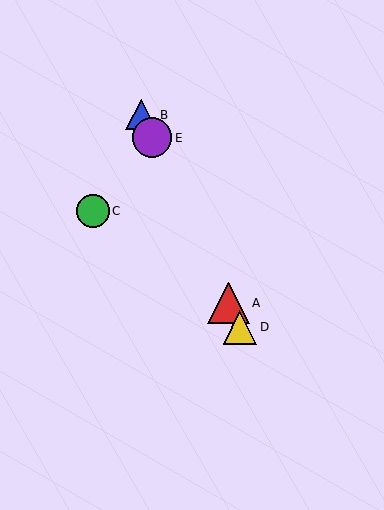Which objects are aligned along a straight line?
Objects A, B, D, E are aligned along a straight line.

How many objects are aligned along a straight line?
4 objects (A, B, D, E) are aligned along a straight line.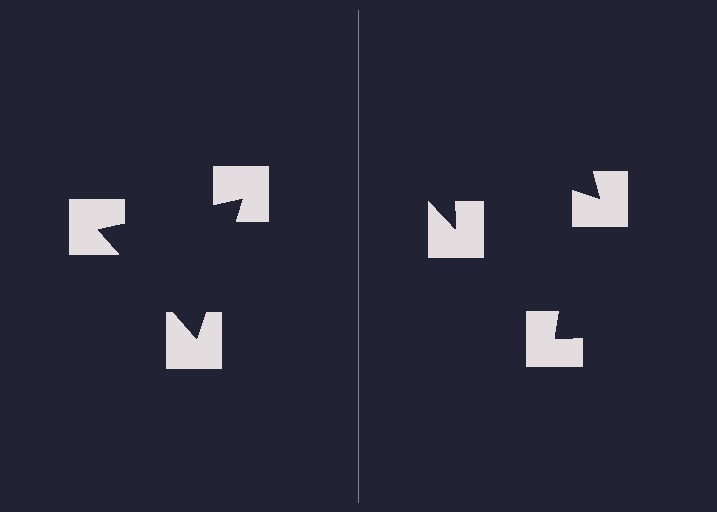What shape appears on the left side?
An illusory triangle.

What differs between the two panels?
The notched squares are positioned identically on both sides; only the wedge orientations differ. On the left they align to a triangle; on the right they are misaligned.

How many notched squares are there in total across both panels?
6 — 3 on each side.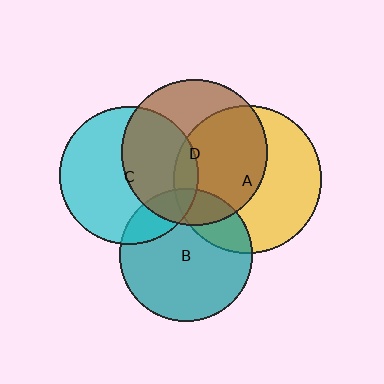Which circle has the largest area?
Circle A (yellow).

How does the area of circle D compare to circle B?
Approximately 1.2 times.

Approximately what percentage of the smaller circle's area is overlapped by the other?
Approximately 45%.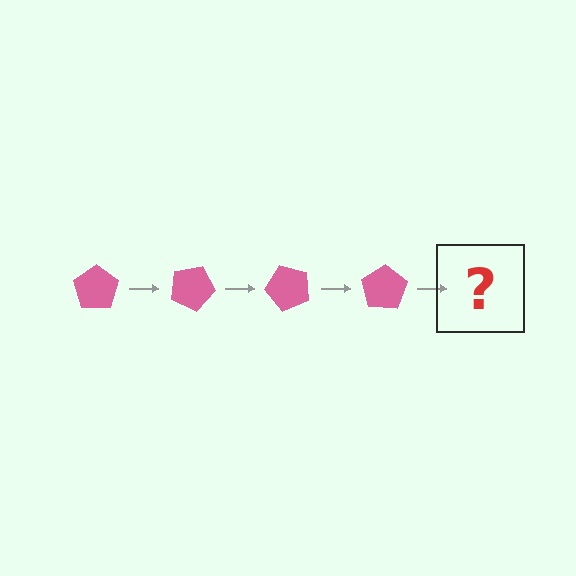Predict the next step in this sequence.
The next step is a pink pentagon rotated 100 degrees.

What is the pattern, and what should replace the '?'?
The pattern is that the pentagon rotates 25 degrees each step. The '?' should be a pink pentagon rotated 100 degrees.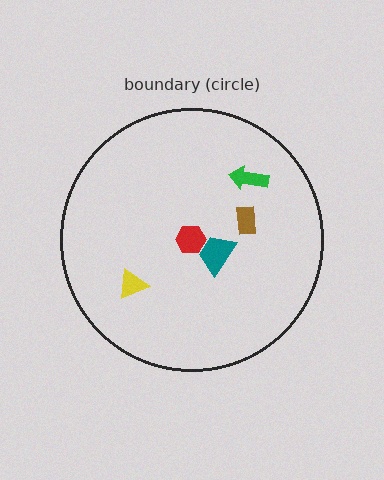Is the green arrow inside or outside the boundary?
Inside.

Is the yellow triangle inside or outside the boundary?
Inside.